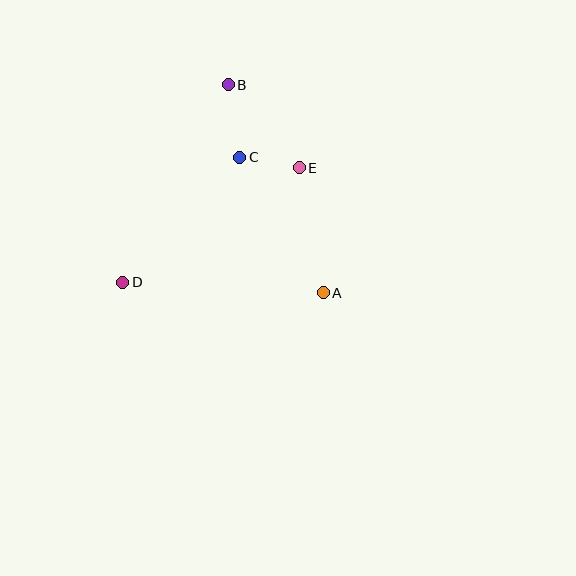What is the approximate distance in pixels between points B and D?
The distance between B and D is approximately 224 pixels.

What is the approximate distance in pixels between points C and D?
The distance between C and D is approximately 171 pixels.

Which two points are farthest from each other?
Points A and B are farthest from each other.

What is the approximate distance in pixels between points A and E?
The distance between A and E is approximately 128 pixels.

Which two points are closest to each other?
Points C and E are closest to each other.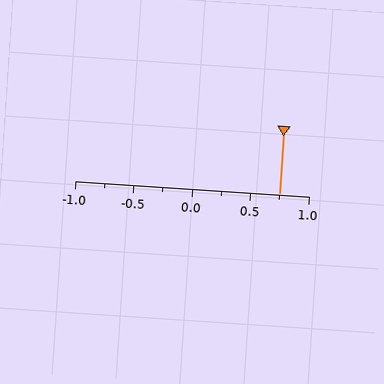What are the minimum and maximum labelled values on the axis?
The axis runs from -1.0 to 1.0.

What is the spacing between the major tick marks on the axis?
The major ticks are spaced 0.5 apart.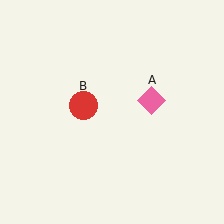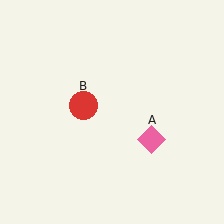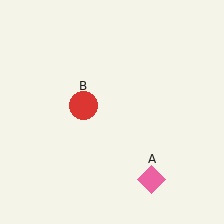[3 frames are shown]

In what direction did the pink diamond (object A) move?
The pink diamond (object A) moved down.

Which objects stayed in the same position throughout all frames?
Red circle (object B) remained stationary.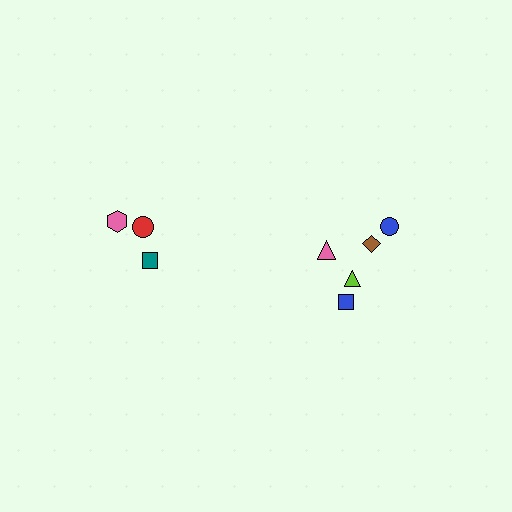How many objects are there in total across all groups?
There are 8 objects.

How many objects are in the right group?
There are 5 objects.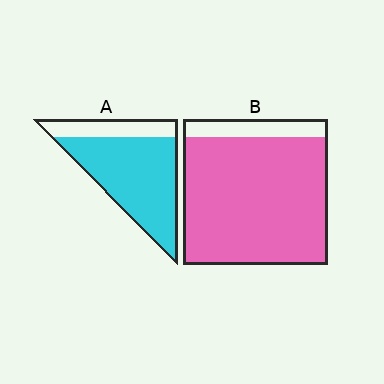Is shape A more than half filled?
Yes.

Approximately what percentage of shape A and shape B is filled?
A is approximately 75% and B is approximately 90%.